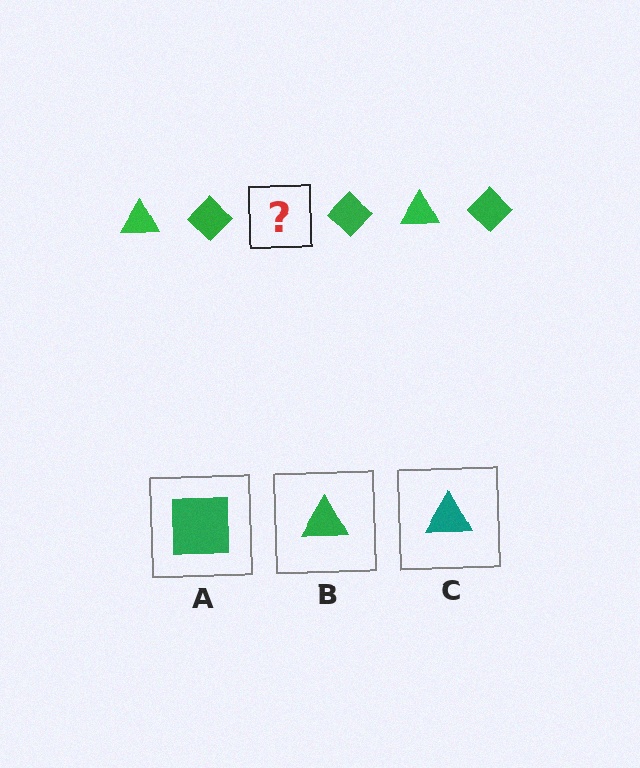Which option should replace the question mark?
Option B.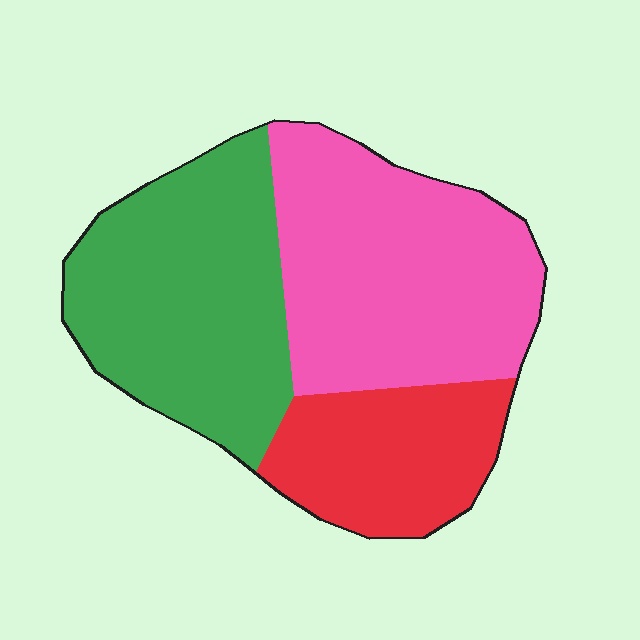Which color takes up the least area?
Red, at roughly 20%.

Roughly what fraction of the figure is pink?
Pink covers around 40% of the figure.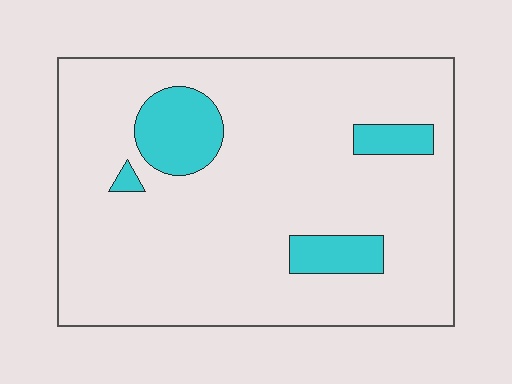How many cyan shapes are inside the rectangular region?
4.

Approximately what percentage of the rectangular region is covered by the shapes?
Approximately 10%.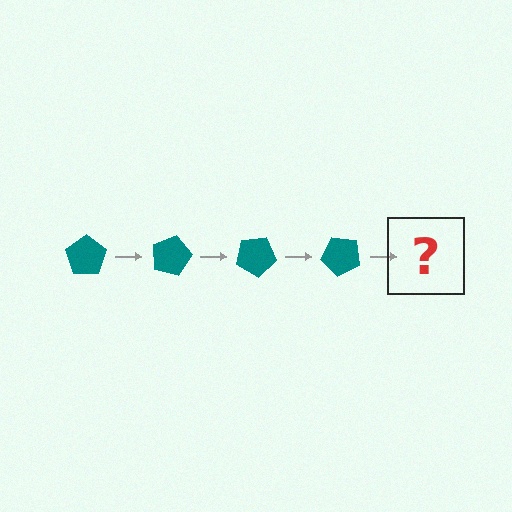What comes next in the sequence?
The next element should be a teal pentagon rotated 60 degrees.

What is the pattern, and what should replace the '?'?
The pattern is that the pentagon rotates 15 degrees each step. The '?' should be a teal pentagon rotated 60 degrees.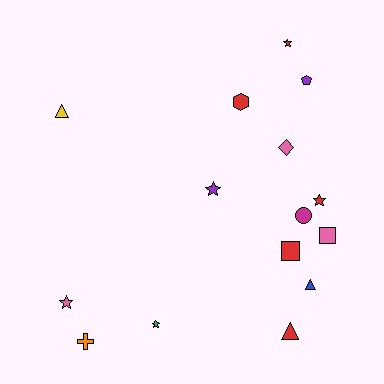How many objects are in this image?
There are 15 objects.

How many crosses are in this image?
There is 1 cross.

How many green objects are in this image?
There is 1 green object.